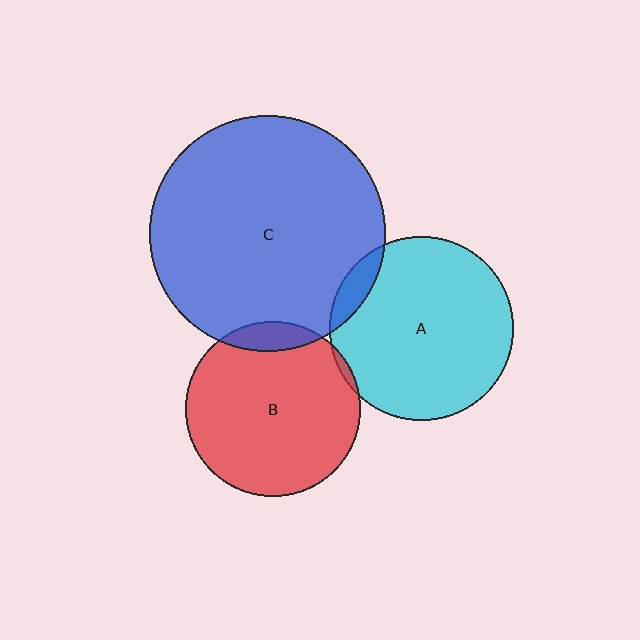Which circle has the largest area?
Circle C (blue).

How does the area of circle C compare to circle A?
Approximately 1.6 times.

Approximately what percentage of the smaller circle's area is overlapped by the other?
Approximately 10%.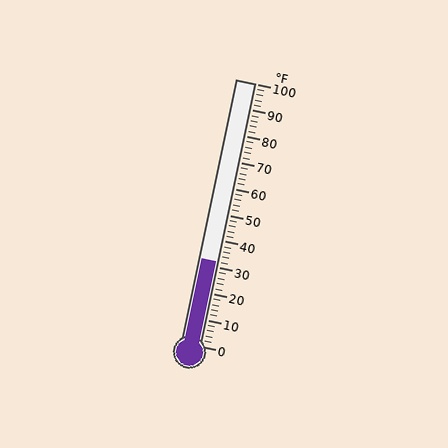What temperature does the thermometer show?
The thermometer shows approximately 32°F.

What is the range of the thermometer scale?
The thermometer scale ranges from 0°F to 100°F.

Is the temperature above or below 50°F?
The temperature is below 50°F.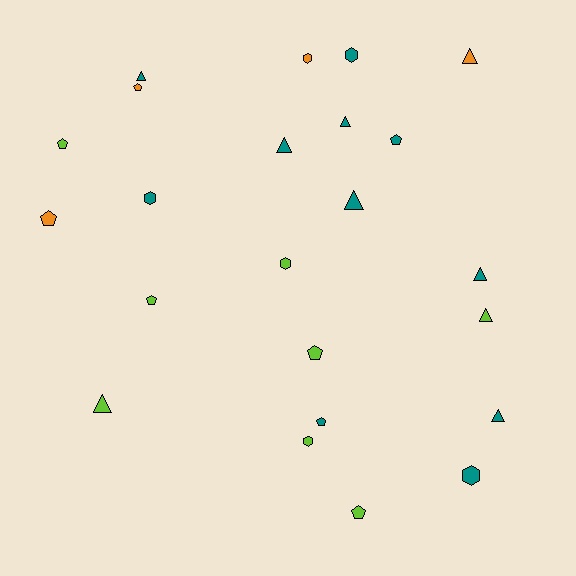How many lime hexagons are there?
There are 2 lime hexagons.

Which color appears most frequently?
Teal, with 11 objects.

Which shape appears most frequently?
Triangle, with 9 objects.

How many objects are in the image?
There are 23 objects.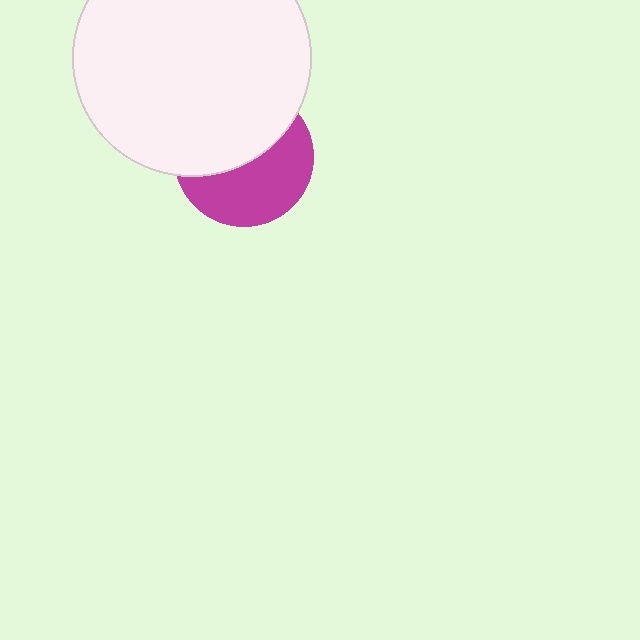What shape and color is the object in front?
The object in front is a white circle.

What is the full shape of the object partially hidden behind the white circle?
The partially hidden object is a magenta circle.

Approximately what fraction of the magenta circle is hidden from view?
Roughly 50% of the magenta circle is hidden behind the white circle.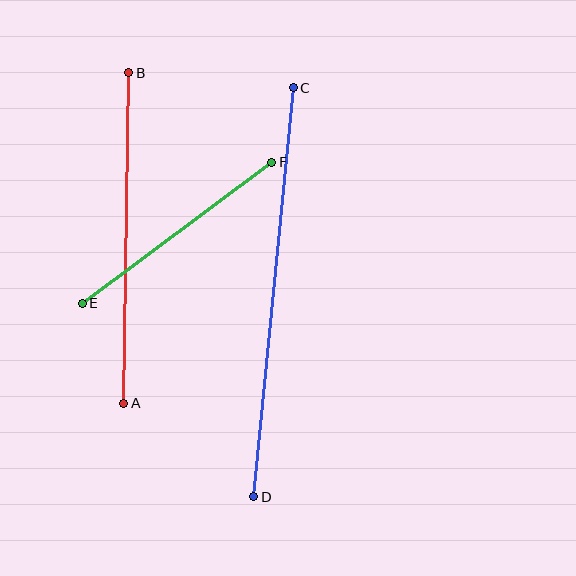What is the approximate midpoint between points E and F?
The midpoint is at approximately (177, 233) pixels.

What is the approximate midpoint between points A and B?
The midpoint is at approximately (126, 238) pixels.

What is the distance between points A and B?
The distance is approximately 331 pixels.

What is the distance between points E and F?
The distance is approximately 237 pixels.